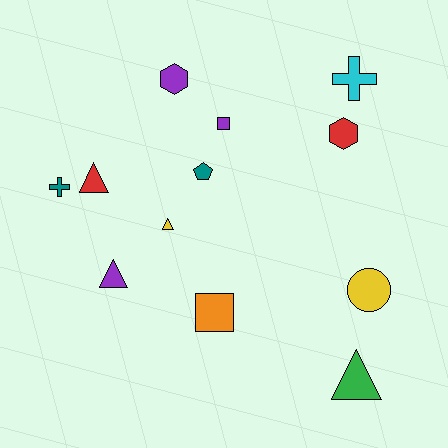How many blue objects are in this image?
There are no blue objects.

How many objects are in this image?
There are 12 objects.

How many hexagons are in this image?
There are 2 hexagons.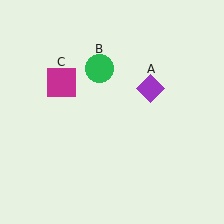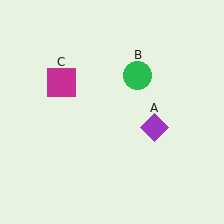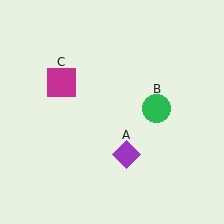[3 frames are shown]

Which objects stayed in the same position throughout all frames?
Magenta square (object C) remained stationary.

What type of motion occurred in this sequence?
The purple diamond (object A), green circle (object B) rotated clockwise around the center of the scene.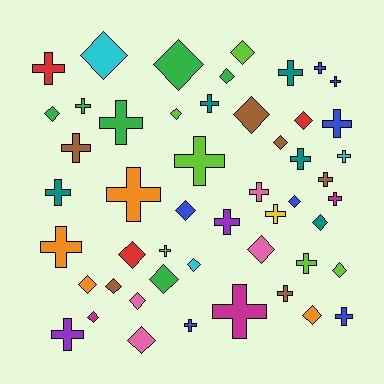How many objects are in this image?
There are 50 objects.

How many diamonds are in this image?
There are 23 diamonds.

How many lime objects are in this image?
There are 6 lime objects.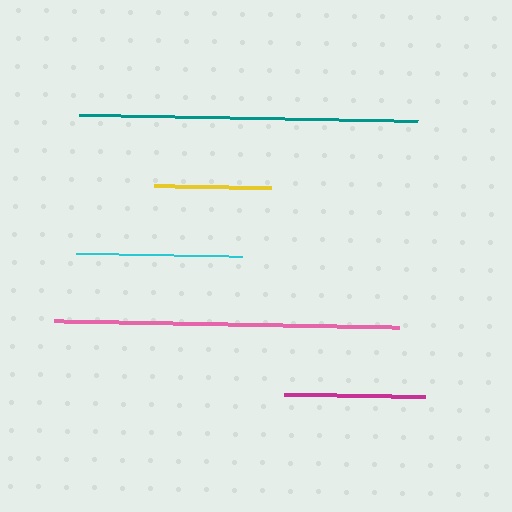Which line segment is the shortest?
The yellow line is the shortest at approximately 117 pixels.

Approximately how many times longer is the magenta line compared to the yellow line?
The magenta line is approximately 1.2 times the length of the yellow line.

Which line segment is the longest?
The pink line is the longest at approximately 345 pixels.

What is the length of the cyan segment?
The cyan segment is approximately 166 pixels long.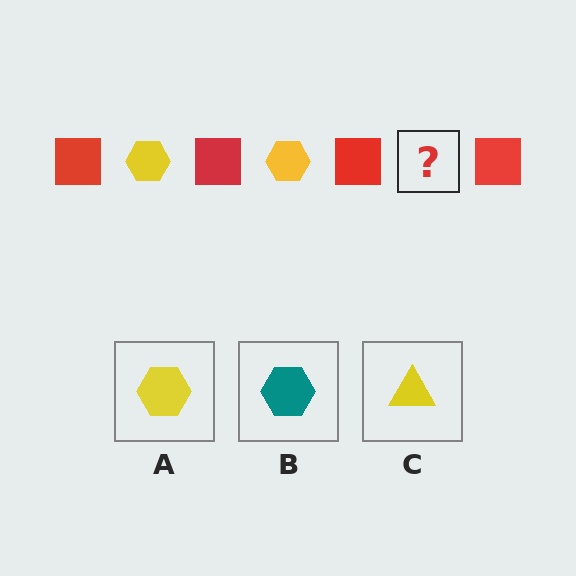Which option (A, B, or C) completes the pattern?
A.